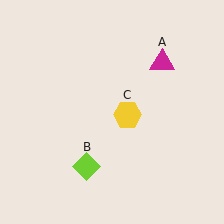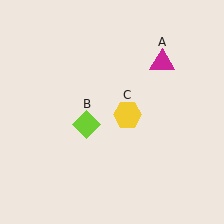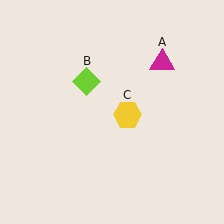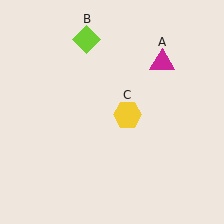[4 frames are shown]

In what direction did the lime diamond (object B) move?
The lime diamond (object B) moved up.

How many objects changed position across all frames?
1 object changed position: lime diamond (object B).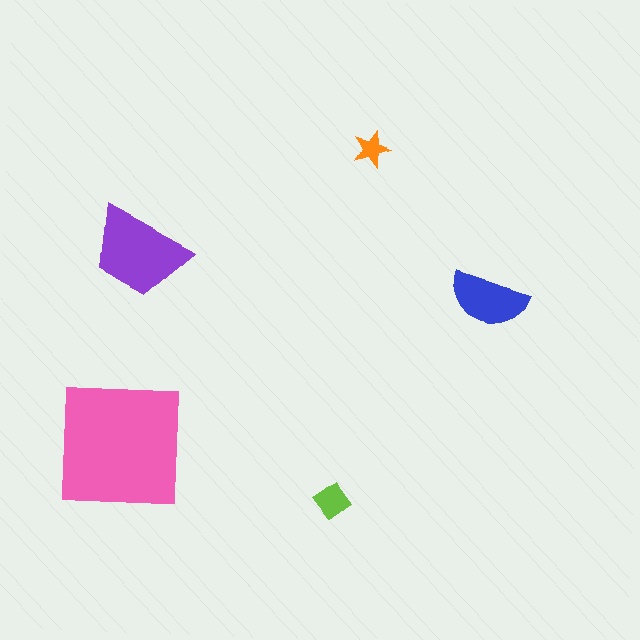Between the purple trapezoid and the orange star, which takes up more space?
The purple trapezoid.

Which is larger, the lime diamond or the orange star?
The lime diamond.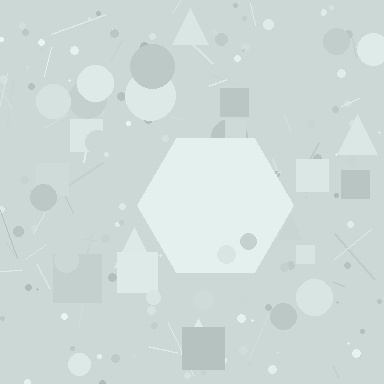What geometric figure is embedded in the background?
A hexagon is embedded in the background.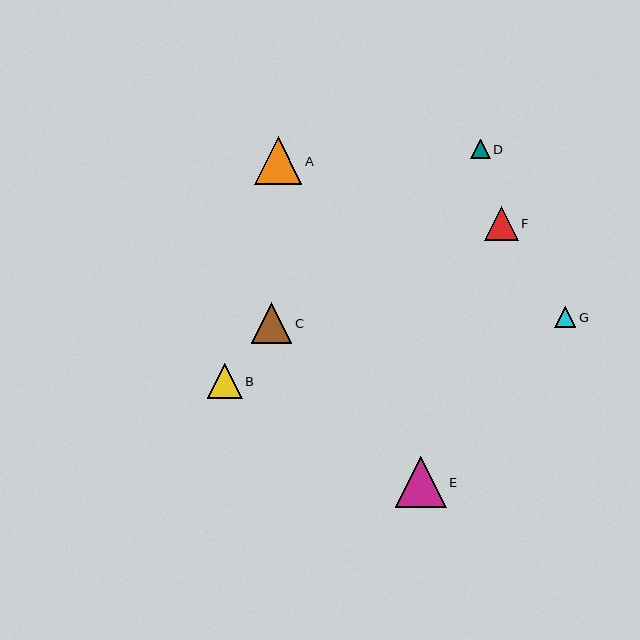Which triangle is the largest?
Triangle E is the largest with a size of approximately 51 pixels.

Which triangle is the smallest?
Triangle D is the smallest with a size of approximately 20 pixels.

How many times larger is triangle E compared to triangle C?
Triangle E is approximately 1.3 times the size of triangle C.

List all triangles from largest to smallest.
From largest to smallest: E, A, C, B, F, G, D.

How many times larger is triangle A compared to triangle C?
Triangle A is approximately 1.2 times the size of triangle C.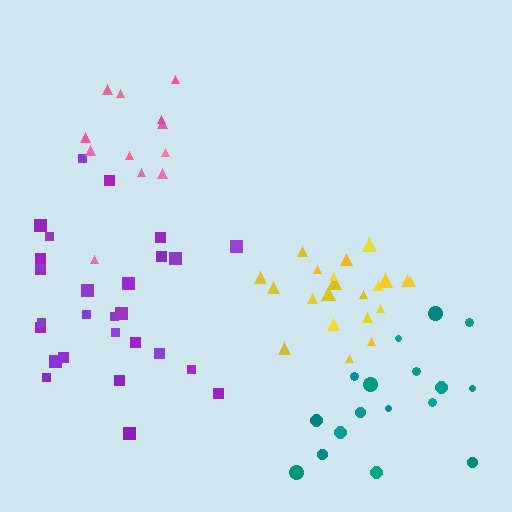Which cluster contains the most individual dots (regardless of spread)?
Purple (29).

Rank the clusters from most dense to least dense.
yellow, teal, purple, pink.